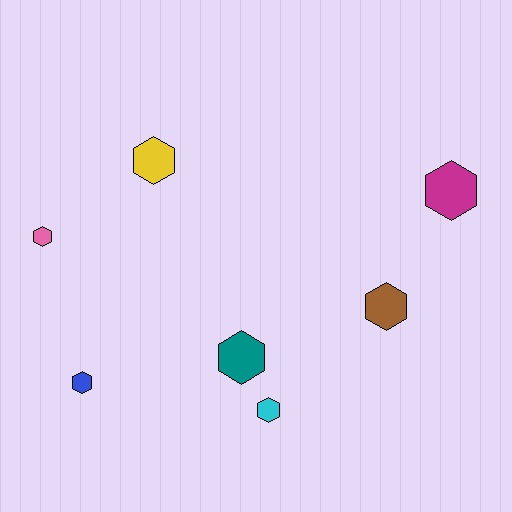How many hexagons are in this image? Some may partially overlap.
There are 7 hexagons.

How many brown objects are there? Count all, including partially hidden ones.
There is 1 brown object.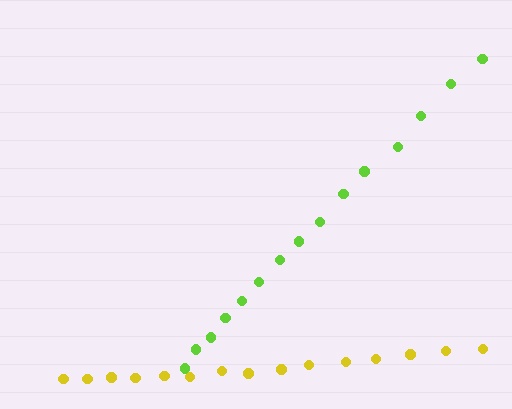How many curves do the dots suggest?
There are 2 distinct paths.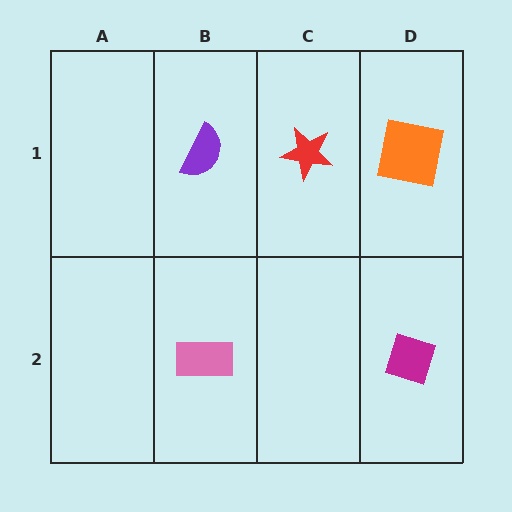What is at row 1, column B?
A purple semicircle.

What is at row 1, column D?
An orange square.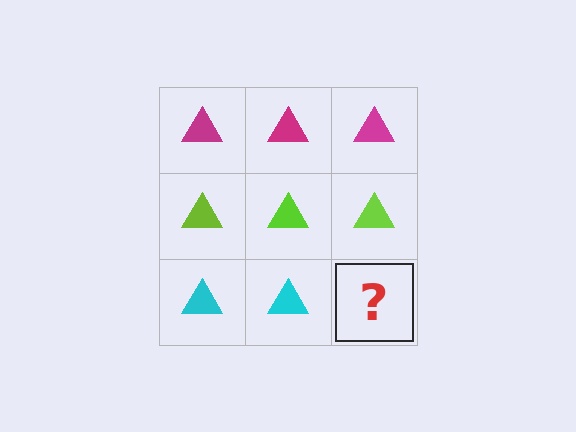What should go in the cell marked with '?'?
The missing cell should contain a cyan triangle.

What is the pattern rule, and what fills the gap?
The rule is that each row has a consistent color. The gap should be filled with a cyan triangle.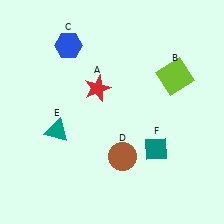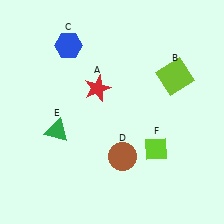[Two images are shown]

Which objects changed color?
E changed from teal to green. F changed from teal to lime.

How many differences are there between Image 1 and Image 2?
There are 2 differences between the two images.